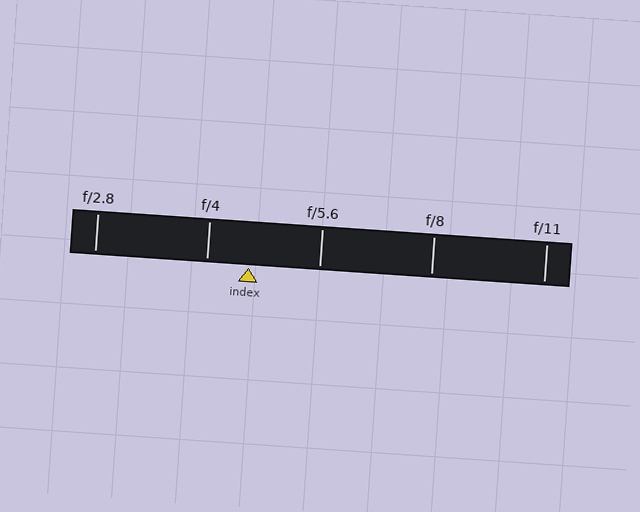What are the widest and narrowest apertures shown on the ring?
The widest aperture shown is f/2.8 and the narrowest is f/11.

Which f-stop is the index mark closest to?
The index mark is closest to f/4.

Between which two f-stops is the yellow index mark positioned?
The index mark is between f/4 and f/5.6.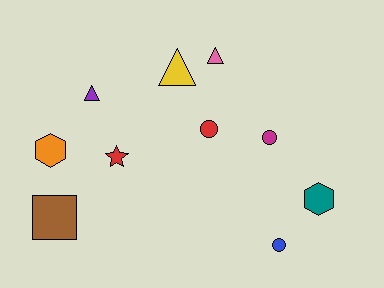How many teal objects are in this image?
There is 1 teal object.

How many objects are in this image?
There are 10 objects.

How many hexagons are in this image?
There are 2 hexagons.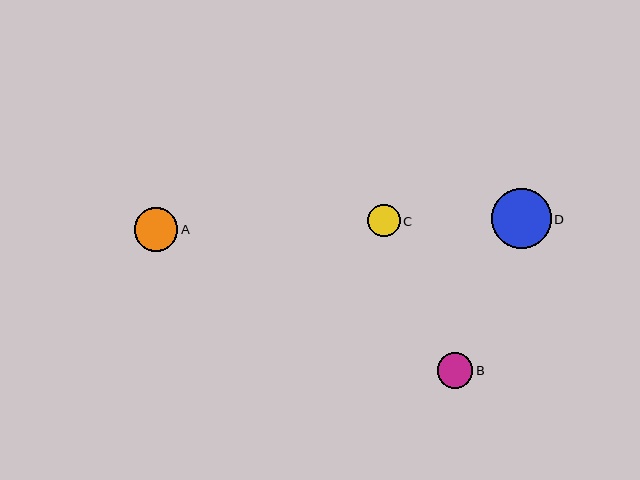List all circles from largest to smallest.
From largest to smallest: D, A, B, C.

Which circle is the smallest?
Circle C is the smallest with a size of approximately 33 pixels.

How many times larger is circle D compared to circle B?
Circle D is approximately 1.7 times the size of circle B.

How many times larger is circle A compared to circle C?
Circle A is approximately 1.3 times the size of circle C.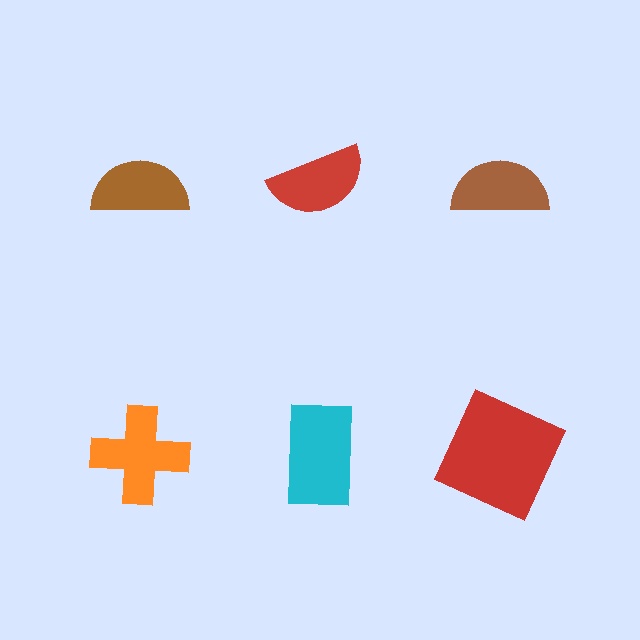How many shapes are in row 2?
3 shapes.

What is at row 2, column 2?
A cyan rectangle.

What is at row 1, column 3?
A brown semicircle.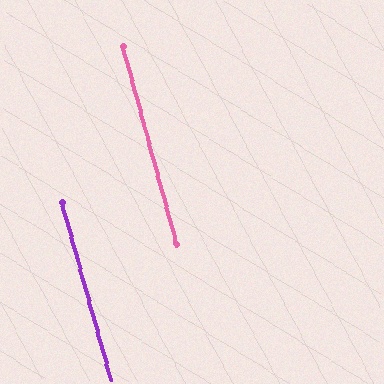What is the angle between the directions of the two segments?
Approximately 0 degrees.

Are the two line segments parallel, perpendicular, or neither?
Parallel — their directions differ by only 0.3°.